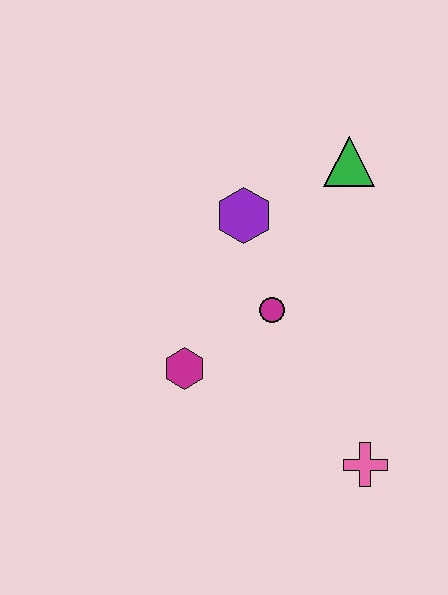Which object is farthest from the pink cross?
The green triangle is farthest from the pink cross.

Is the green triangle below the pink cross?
No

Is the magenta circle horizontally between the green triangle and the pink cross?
No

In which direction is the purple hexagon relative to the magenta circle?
The purple hexagon is above the magenta circle.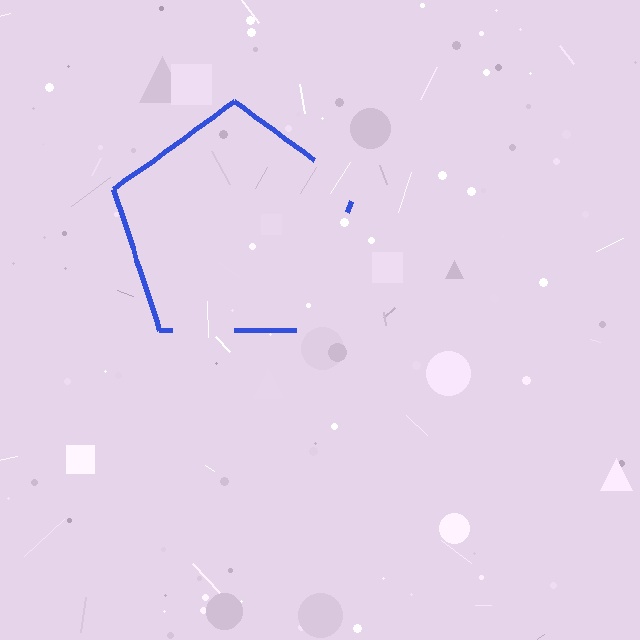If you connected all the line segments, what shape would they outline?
They would outline a pentagon.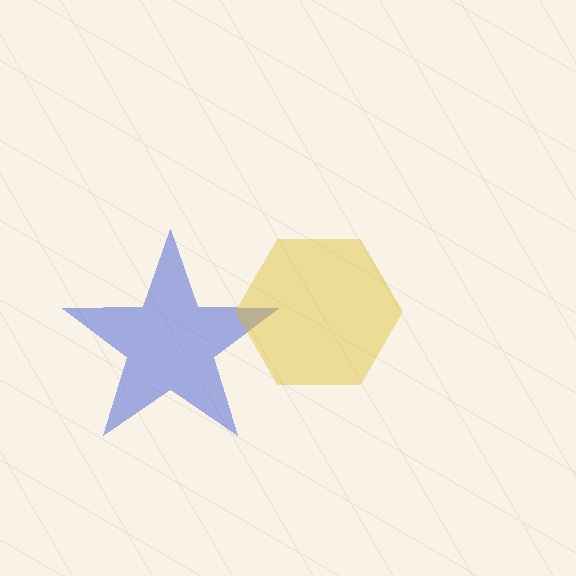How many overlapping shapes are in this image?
There are 2 overlapping shapes in the image.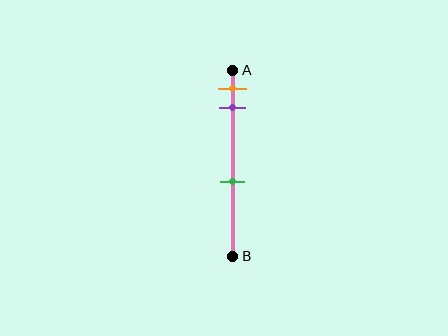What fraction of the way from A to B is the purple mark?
The purple mark is approximately 20% (0.2) of the way from A to B.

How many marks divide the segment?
There are 3 marks dividing the segment.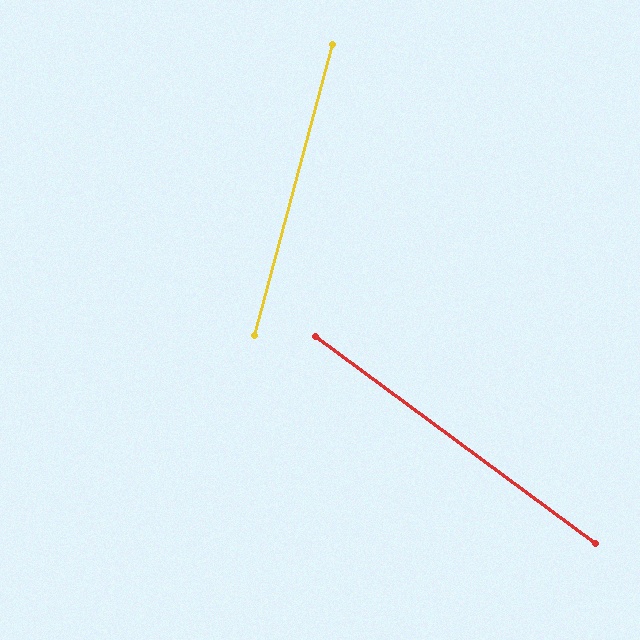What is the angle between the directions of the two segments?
Approximately 68 degrees.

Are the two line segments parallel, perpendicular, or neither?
Neither parallel nor perpendicular — they differ by about 68°.